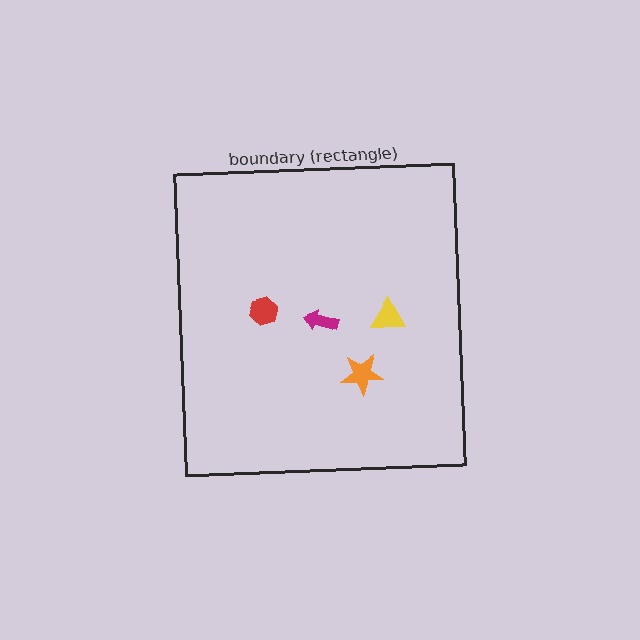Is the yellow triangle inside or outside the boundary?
Inside.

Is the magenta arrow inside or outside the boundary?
Inside.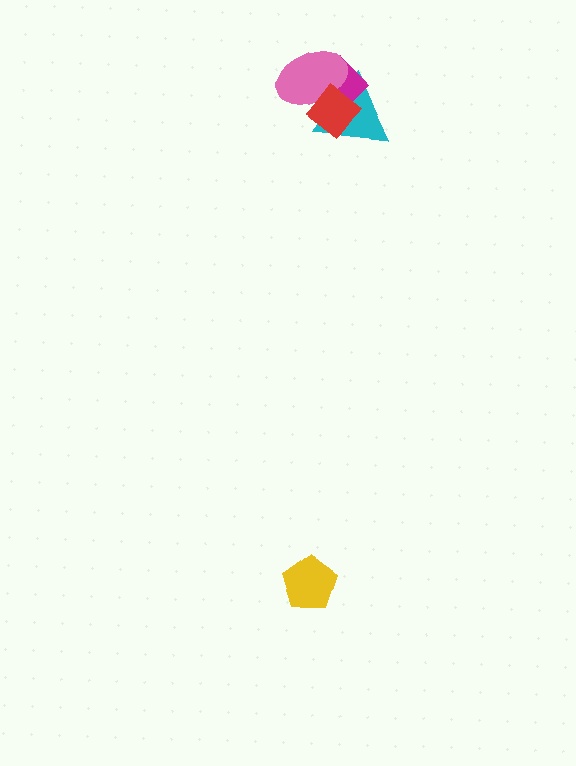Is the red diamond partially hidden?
No, no other shape covers it.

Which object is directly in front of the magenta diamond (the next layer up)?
The pink ellipse is directly in front of the magenta diamond.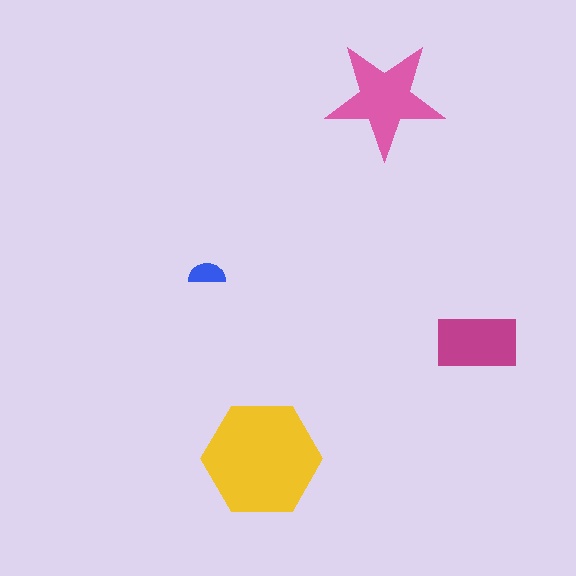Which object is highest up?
The pink star is topmost.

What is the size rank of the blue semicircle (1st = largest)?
4th.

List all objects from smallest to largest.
The blue semicircle, the magenta rectangle, the pink star, the yellow hexagon.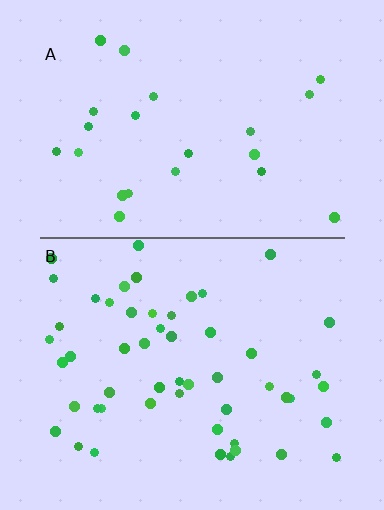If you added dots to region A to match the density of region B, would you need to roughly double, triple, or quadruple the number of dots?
Approximately double.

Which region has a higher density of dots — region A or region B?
B (the bottom).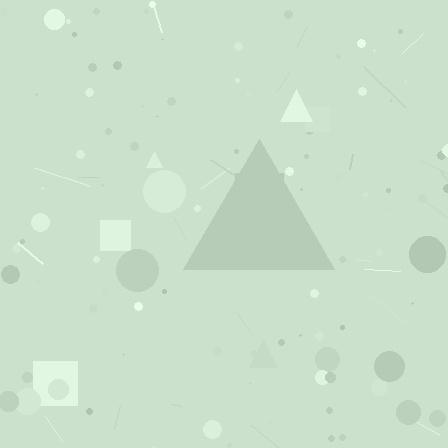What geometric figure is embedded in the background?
A triangle is embedded in the background.